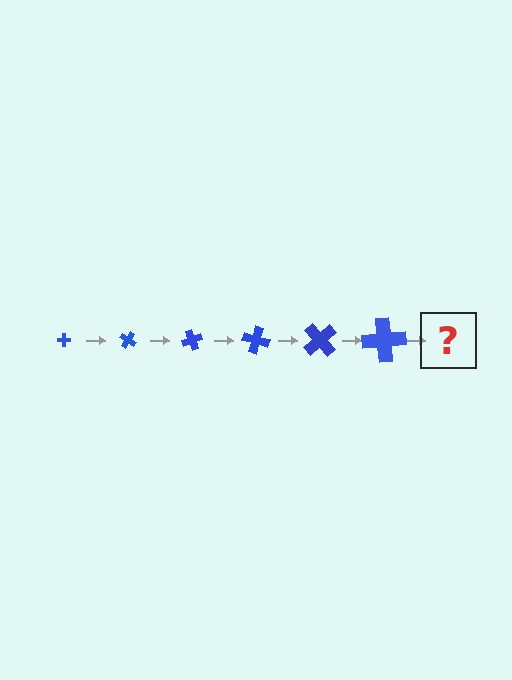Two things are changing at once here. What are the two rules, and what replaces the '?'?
The two rules are that the cross grows larger each step and it rotates 35 degrees each step. The '?' should be a cross, larger than the previous one and rotated 210 degrees from the start.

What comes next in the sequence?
The next element should be a cross, larger than the previous one and rotated 210 degrees from the start.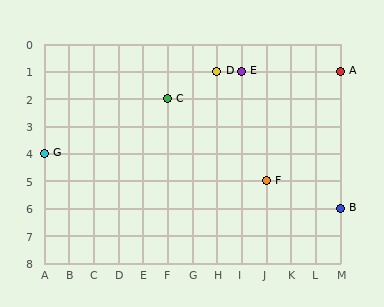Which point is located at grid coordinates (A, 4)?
Point G is at (A, 4).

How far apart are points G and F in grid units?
Points G and F are 9 columns and 1 row apart (about 9.1 grid units diagonally).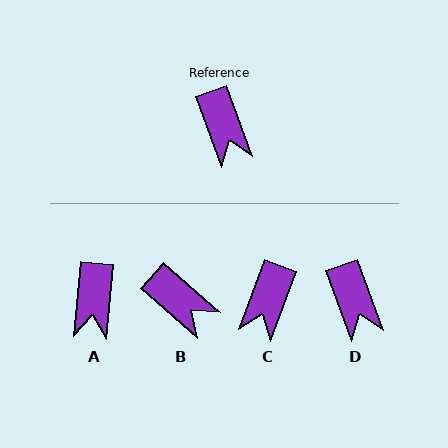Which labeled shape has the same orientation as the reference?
D.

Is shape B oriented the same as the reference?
No, it is off by about 29 degrees.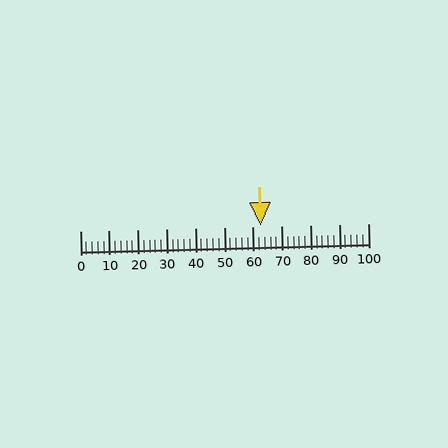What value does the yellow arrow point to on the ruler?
The yellow arrow points to approximately 62.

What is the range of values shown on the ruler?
The ruler shows values from 0 to 100.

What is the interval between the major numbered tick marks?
The major tick marks are spaced 10 units apart.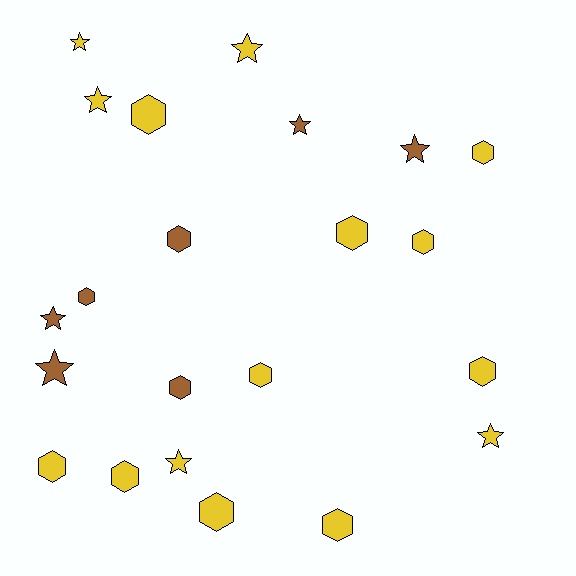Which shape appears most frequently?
Hexagon, with 13 objects.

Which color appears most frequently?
Yellow, with 15 objects.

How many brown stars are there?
There are 4 brown stars.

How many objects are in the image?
There are 22 objects.